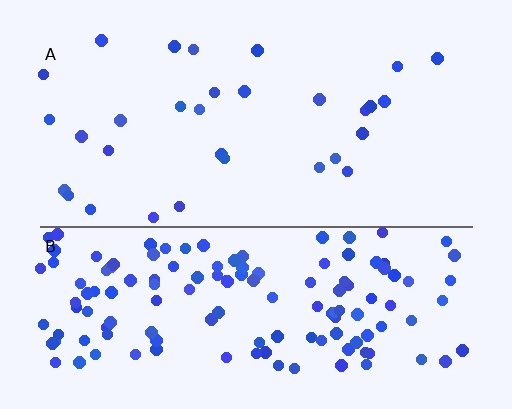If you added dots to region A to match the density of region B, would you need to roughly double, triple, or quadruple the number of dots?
Approximately quadruple.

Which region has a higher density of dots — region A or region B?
B (the bottom).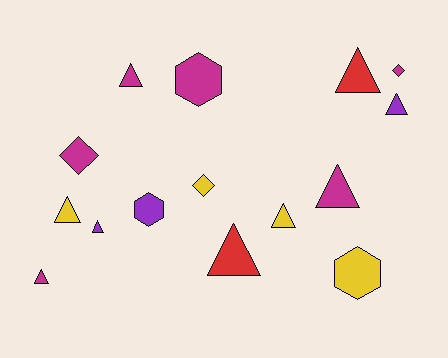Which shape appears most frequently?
Triangle, with 9 objects.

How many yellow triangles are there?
There are 2 yellow triangles.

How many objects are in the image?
There are 15 objects.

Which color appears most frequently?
Magenta, with 6 objects.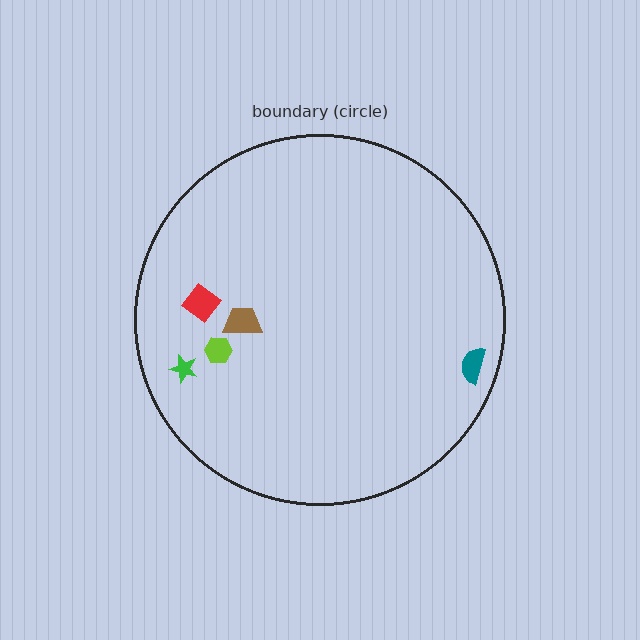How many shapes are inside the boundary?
5 inside, 0 outside.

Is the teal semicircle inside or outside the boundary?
Inside.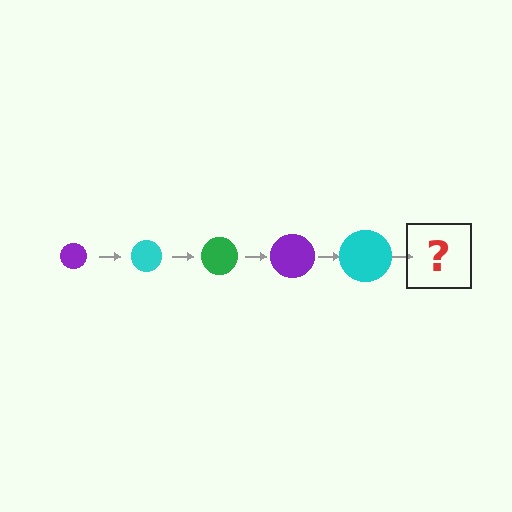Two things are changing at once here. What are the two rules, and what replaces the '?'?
The two rules are that the circle grows larger each step and the color cycles through purple, cyan, and green. The '?' should be a green circle, larger than the previous one.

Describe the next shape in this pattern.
It should be a green circle, larger than the previous one.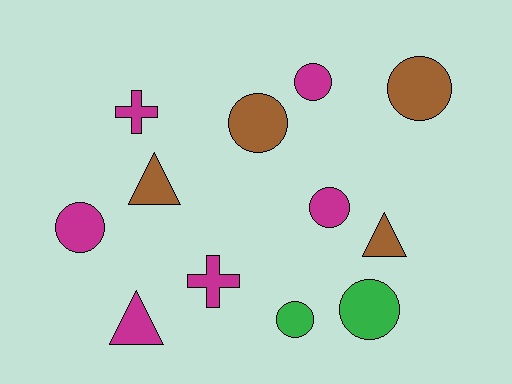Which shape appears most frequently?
Circle, with 7 objects.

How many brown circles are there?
There are 2 brown circles.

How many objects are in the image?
There are 12 objects.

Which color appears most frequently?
Magenta, with 6 objects.